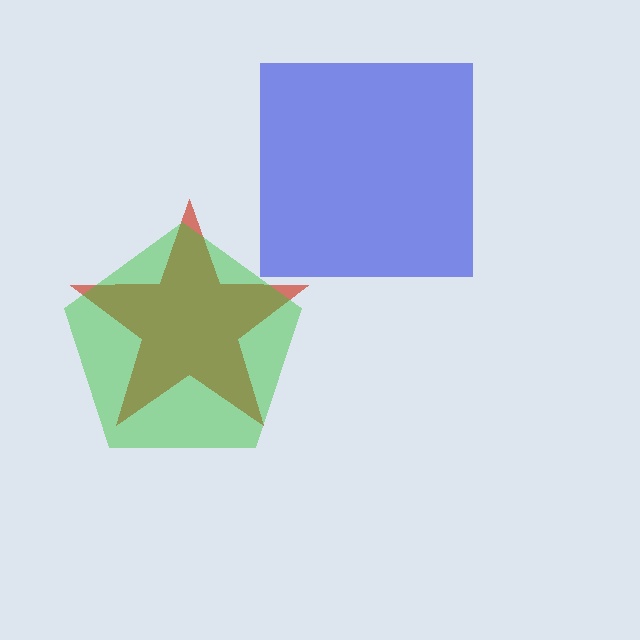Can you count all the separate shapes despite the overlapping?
Yes, there are 3 separate shapes.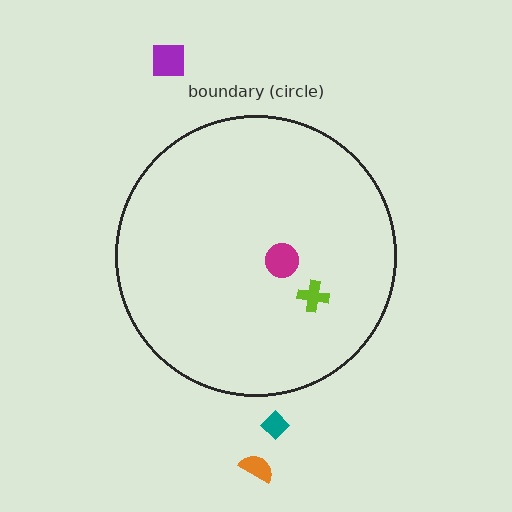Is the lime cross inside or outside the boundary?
Inside.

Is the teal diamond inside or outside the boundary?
Outside.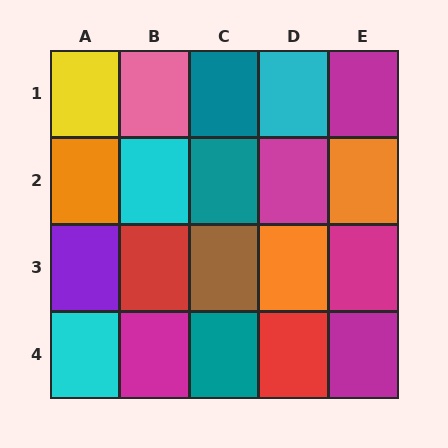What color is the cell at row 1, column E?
Magenta.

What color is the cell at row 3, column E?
Magenta.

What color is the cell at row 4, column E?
Magenta.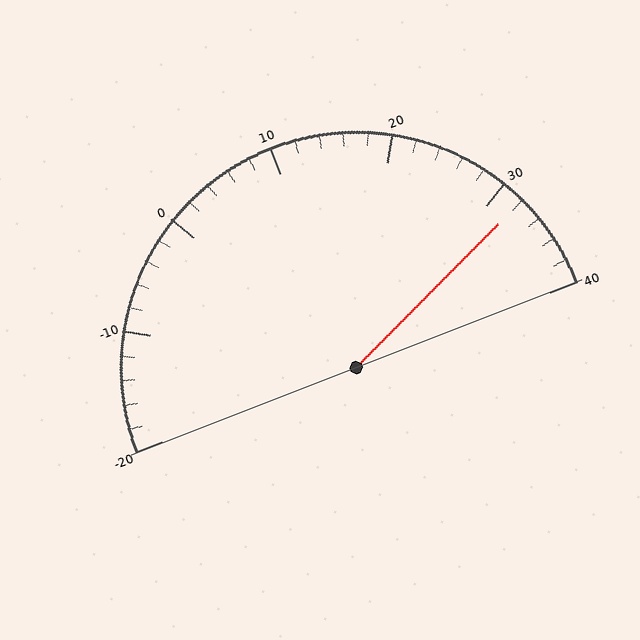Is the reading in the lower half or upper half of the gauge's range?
The reading is in the upper half of the range (-20 to 40).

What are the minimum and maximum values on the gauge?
The gauge ranges from -20 to 40.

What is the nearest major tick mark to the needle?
The nearest major tick mark is 30.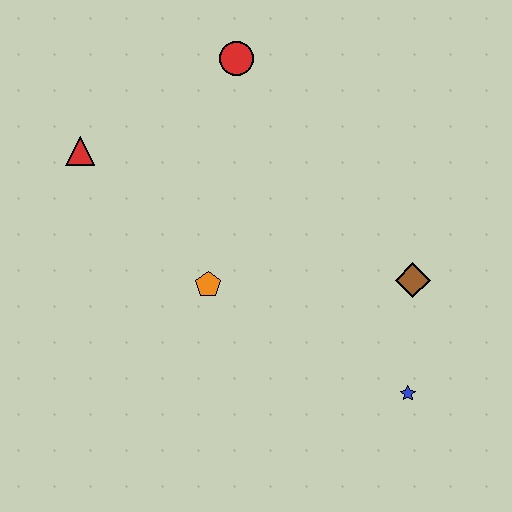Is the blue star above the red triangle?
No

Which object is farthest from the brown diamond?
The red triangle is farthest from the brown diamond.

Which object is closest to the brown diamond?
The blue star is closest to the brown diamond.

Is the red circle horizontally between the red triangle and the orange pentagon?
No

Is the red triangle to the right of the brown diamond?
No